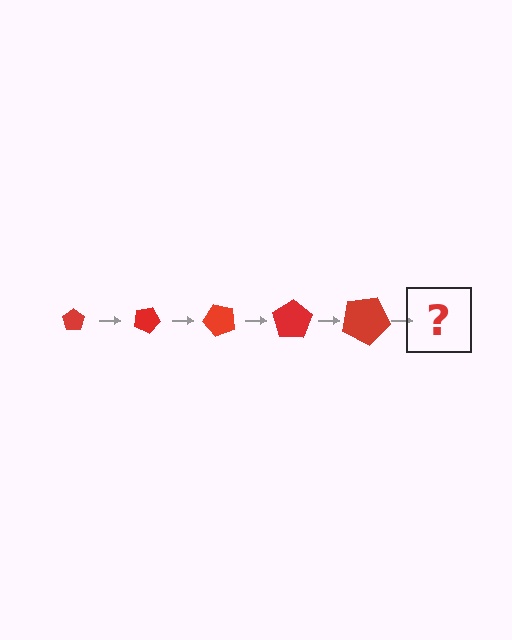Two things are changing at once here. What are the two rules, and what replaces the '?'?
The two rules are that the pentagon grows larger each step and it rotates 25 degrees each step. The '?' should be a pentagon, larger than the previous one and rotated 125 degrees from the start.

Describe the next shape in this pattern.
It should be a pentagon, larger than the previous one and rotated 125 degrees from the start.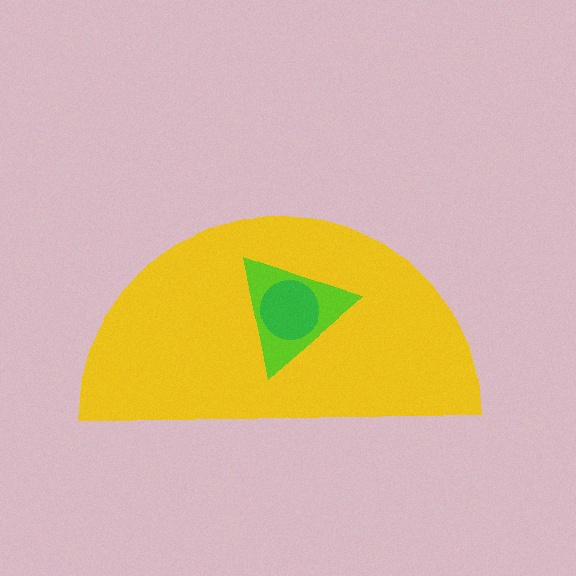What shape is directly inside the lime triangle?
The green circle.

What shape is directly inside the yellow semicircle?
The lime triangle.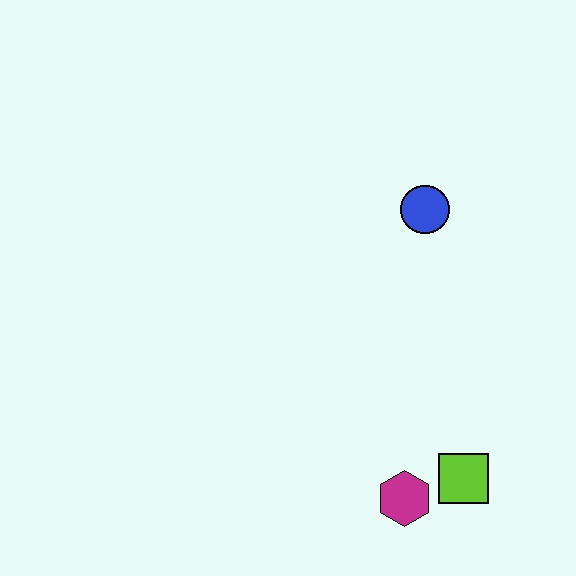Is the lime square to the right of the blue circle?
Yes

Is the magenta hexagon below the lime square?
Yes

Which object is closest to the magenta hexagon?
The lime square is closest to the magenta hexagon.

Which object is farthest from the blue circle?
The magenta hexagon is farthest from the blue circle.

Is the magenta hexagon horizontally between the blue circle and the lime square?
No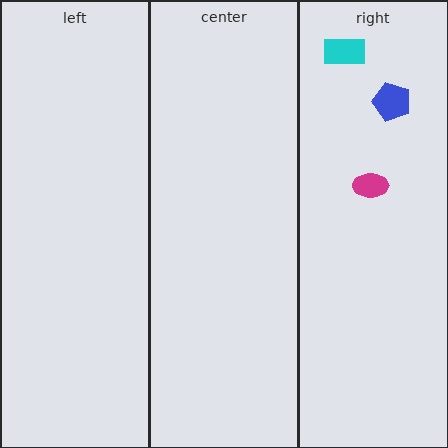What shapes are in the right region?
The magenta ellipse, the blue pentagon, the cyan rectangle.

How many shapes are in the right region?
3.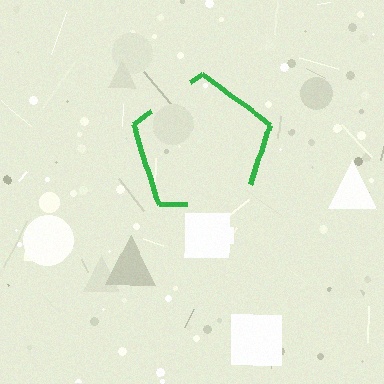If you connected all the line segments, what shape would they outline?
They would outline a pentagon.